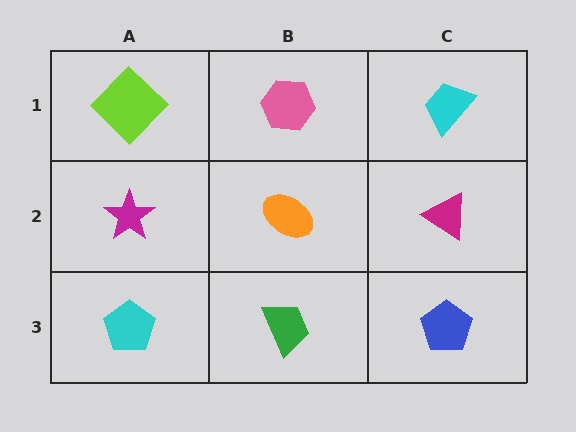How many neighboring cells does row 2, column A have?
3.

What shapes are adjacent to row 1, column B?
An orange ellipse (row 2, column B), a lime diamond (row 1, column A), a cyan trapezoid (row 1, column C).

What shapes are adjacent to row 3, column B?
An orange ellipse (row 2, column B), a cyan pentagon (row 3, column A), a blue pentagon (row 3, column C).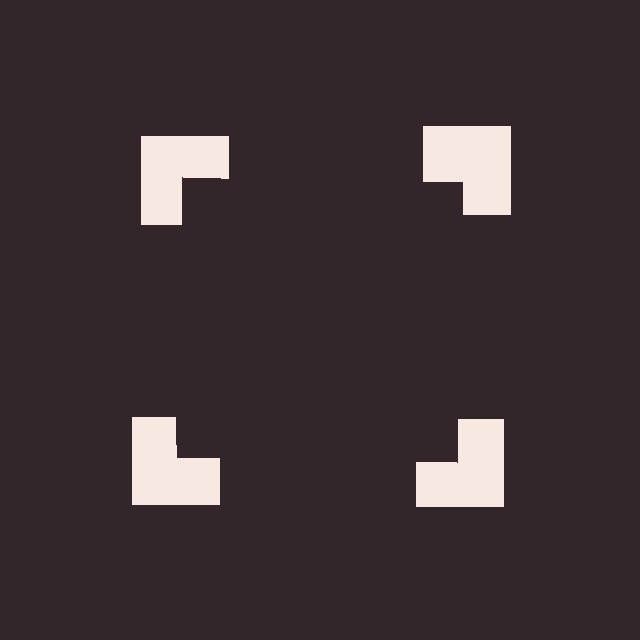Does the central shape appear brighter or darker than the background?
It typically appears slightly darker than the background, even though no actual brightness change is drawn.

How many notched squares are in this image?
There are 4 — one at each vertex of the illusory square.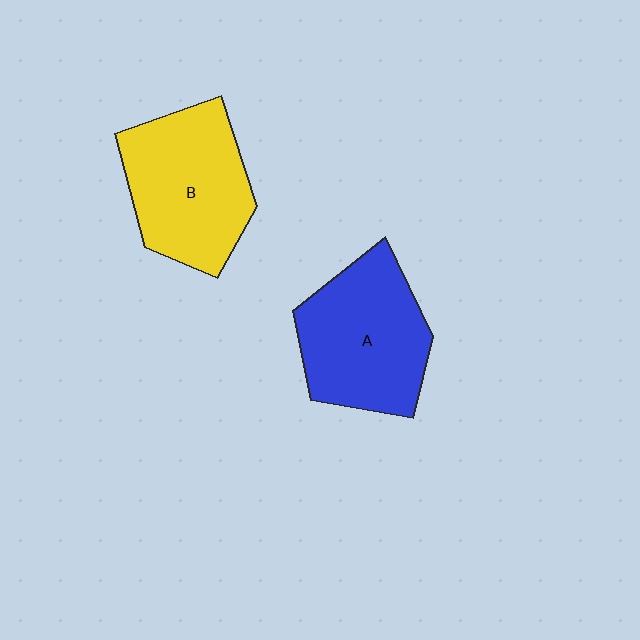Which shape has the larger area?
Shape B (yellow).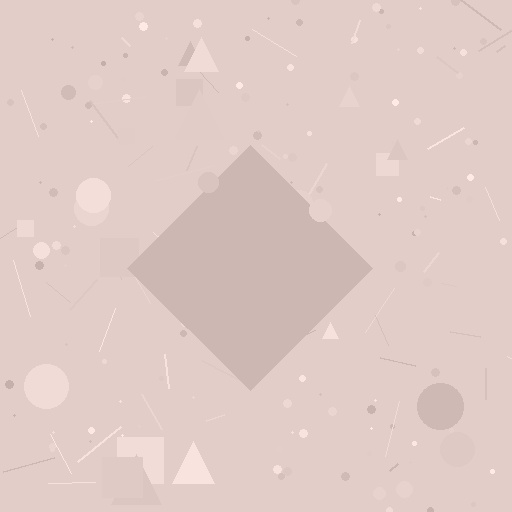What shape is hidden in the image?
A diamond is hidden in the image.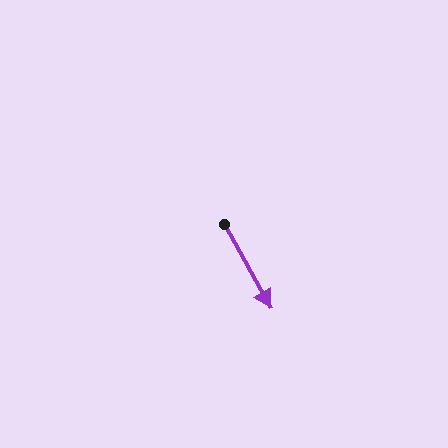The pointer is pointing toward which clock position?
Roughly 5 o'clock.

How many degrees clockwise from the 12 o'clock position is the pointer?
Approximately 151 degrees.